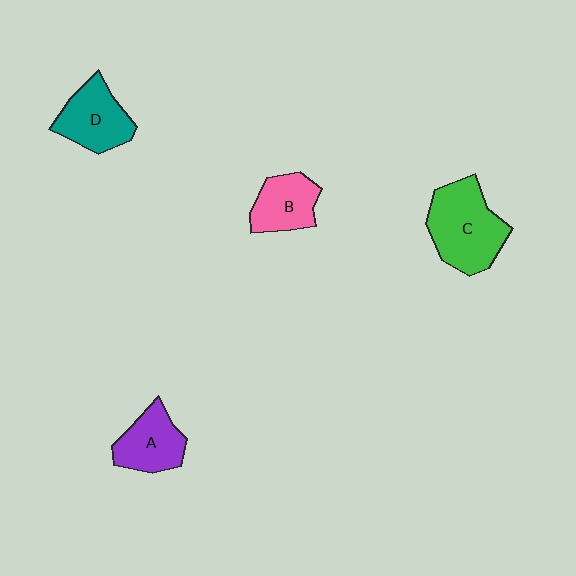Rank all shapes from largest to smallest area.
From largest to smallest: C (green), D (teal), A (purple), B (pink).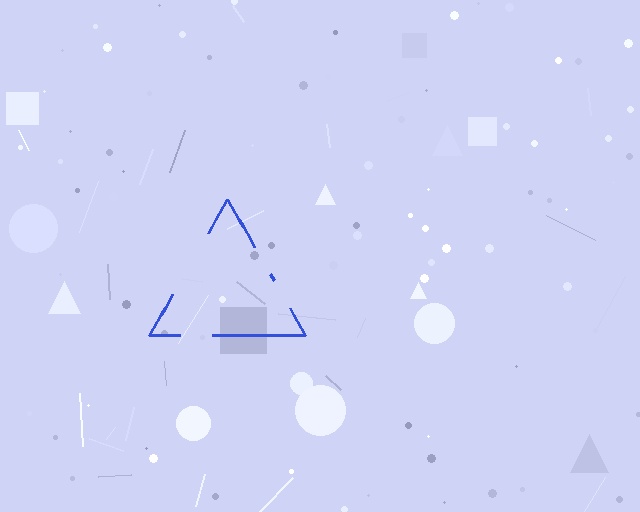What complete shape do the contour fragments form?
The contour fragments form a triangle.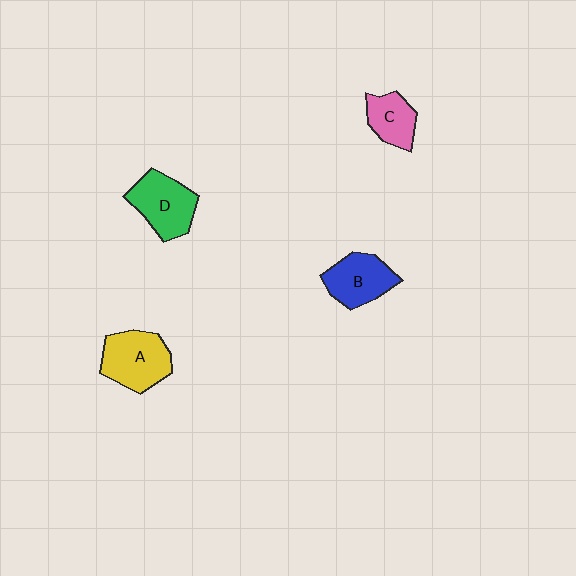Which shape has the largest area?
Shape A (yellow).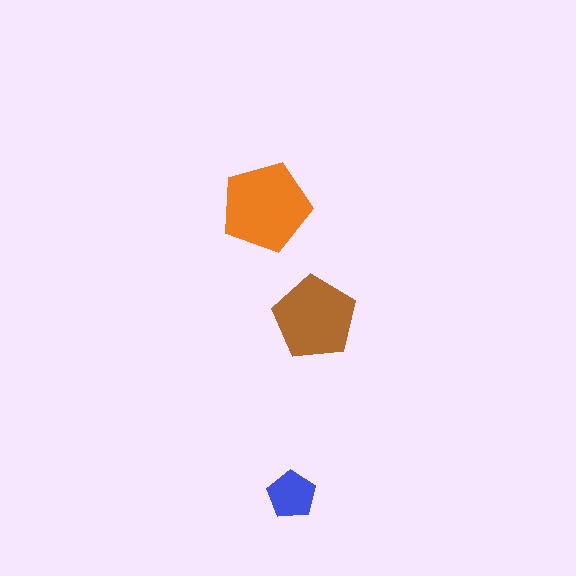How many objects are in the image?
There are 3 objects in the image.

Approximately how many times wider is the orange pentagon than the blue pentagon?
About 2 times wider.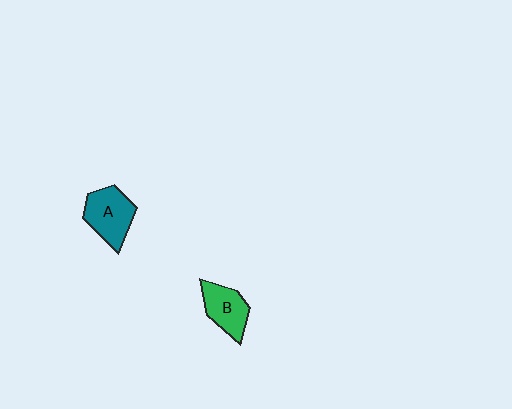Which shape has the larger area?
Shape A (teal).